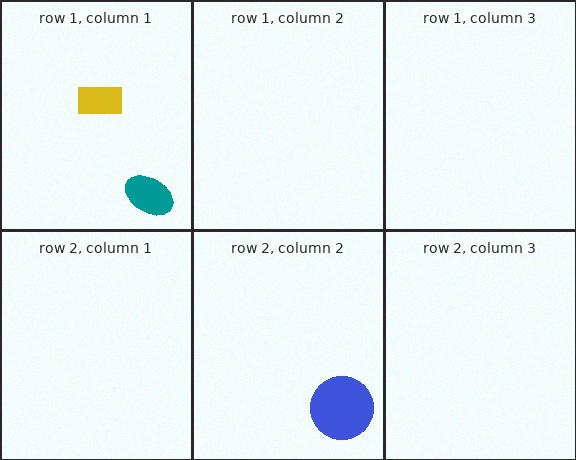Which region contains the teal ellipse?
The row 1, column 1 region.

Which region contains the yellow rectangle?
The row 1, column 1 region.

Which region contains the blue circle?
The row 2, column 2 region.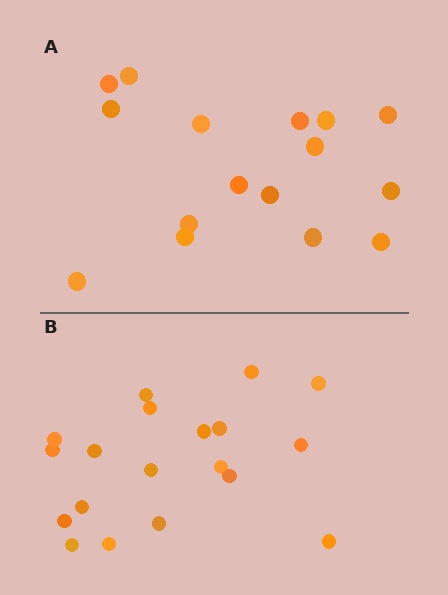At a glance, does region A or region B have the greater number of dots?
Region B (the bottom region) has more dots.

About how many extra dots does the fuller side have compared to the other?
Region B has just a few more — roughly 2 or 3 more dots than region A.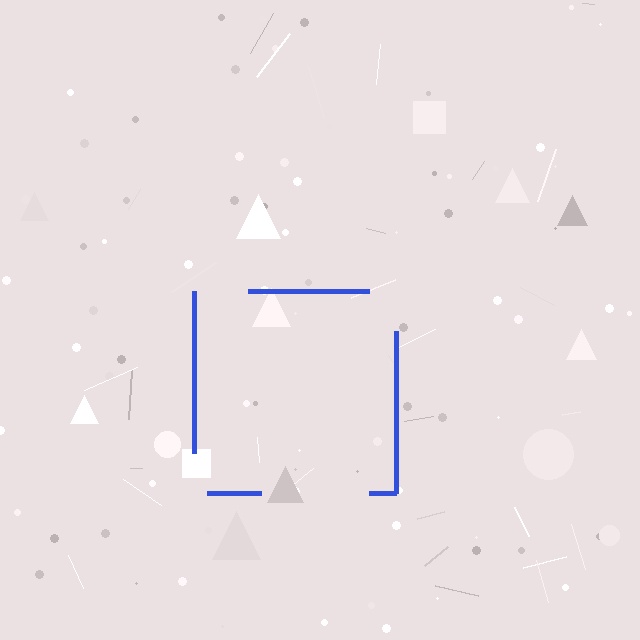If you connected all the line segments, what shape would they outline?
They would outline a square.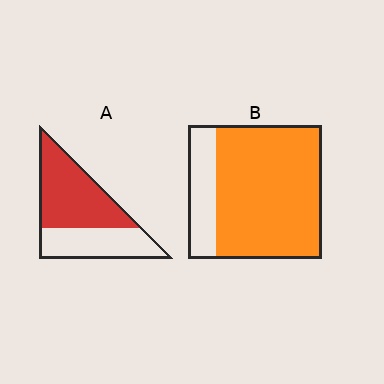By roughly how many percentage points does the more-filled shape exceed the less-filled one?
By roughly 20 percentage points (B over A).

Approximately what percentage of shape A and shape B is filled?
A is approximately 60% and B is approximately 80%.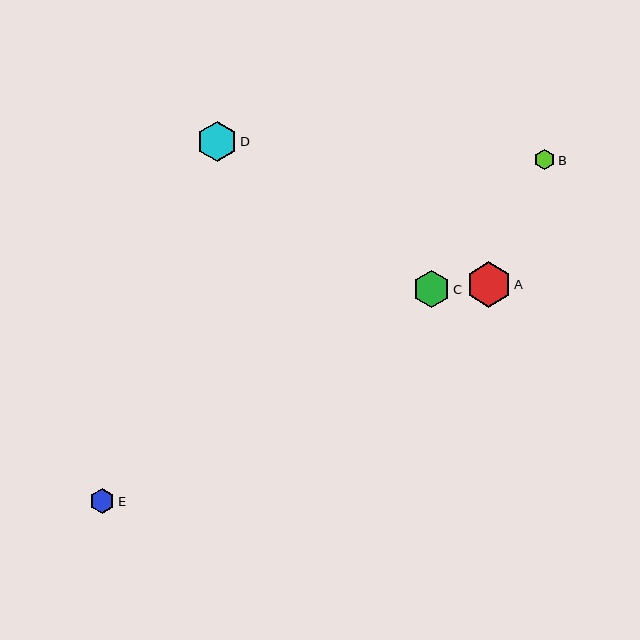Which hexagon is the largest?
Hexagon A is the largest with a size of approximately 45 pixels.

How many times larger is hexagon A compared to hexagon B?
Hexagon A is approximately 2.2 times the size of hexagon B.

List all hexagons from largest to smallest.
From largest to smallest: A, D, C, E, B.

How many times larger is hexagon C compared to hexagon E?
Hexagon C is approximately 1.5 times the size of hexagon E.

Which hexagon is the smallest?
Hexagon B is the smallest with a size of approximately 20 pixels.